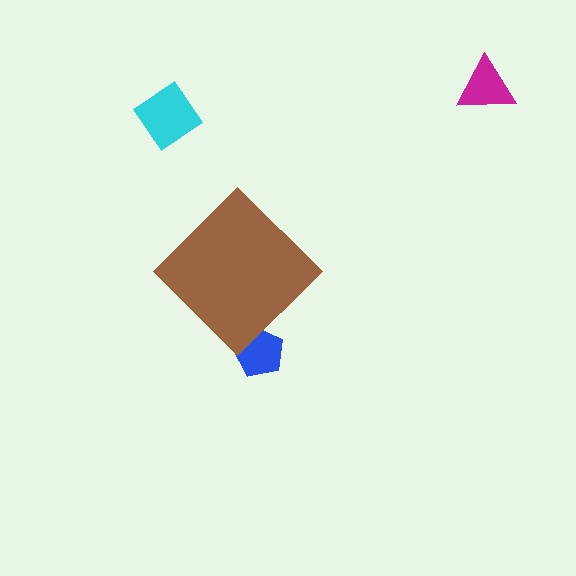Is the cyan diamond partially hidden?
No, the cyan diamond is fully visible.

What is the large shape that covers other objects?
A brown diamond.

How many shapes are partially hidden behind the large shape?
1 shape is partially hidden.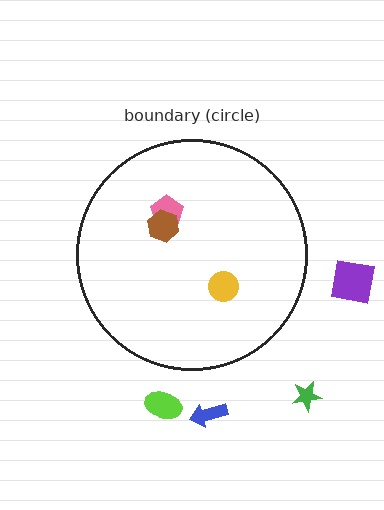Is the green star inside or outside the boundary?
Outside.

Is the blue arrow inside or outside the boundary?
Outside.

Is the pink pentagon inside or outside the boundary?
Inside.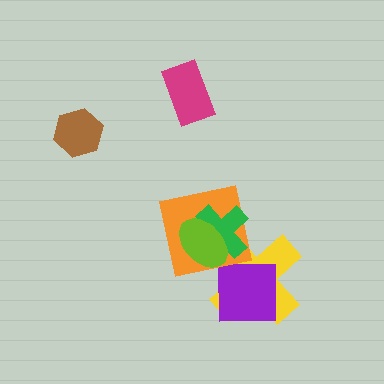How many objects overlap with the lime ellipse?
3 objects overlap with the lime ellipse.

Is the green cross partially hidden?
Yes, it is partially covered by another shape.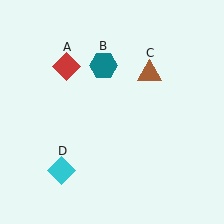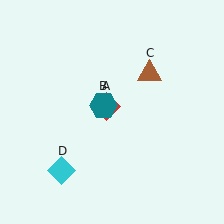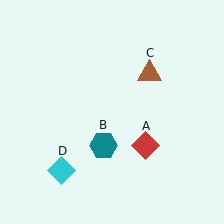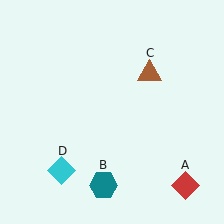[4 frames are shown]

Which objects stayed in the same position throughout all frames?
Brown triangle (object C) and cyan diamond (object D) remained stationary.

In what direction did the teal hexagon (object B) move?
The teal hexagon (object B) moved down.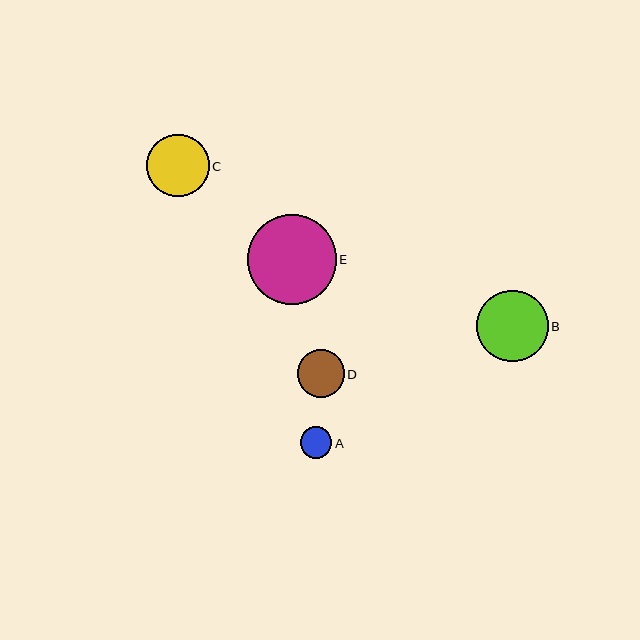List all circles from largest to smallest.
From largest to smallest: E, B, C, D, A.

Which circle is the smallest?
Circle A is the smallest with a size of approximately 31 pixels.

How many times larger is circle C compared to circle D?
Circle C is approximately 1.3 times the size of circle D.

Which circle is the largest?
Circle E is the largest with a size of approximately 89 pixels.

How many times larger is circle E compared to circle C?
Circle E is approximately 1.4 times the size of circle C.